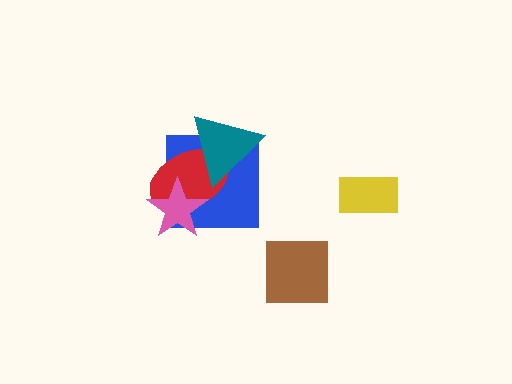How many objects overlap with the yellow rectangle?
0 objects overlap with the yellow rectangle.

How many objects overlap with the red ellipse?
3 objects overlap with the red ellipse.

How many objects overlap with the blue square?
3 objects overlap with the blue square.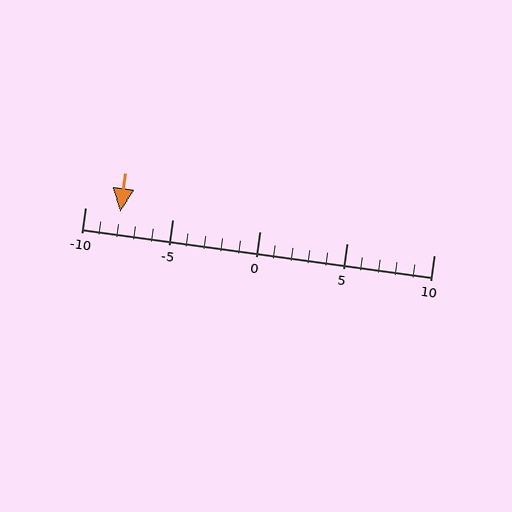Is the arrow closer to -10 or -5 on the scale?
The arrow is closer to -10.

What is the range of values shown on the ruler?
The ruler shows values from -10 to 10.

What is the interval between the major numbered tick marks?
The major tick marks are spaced 5 units apart.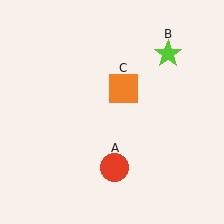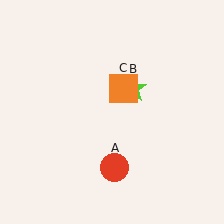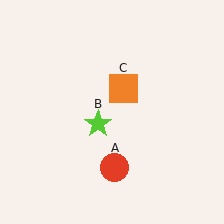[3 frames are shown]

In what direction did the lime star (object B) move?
The lime star (object B) moved down and to the left.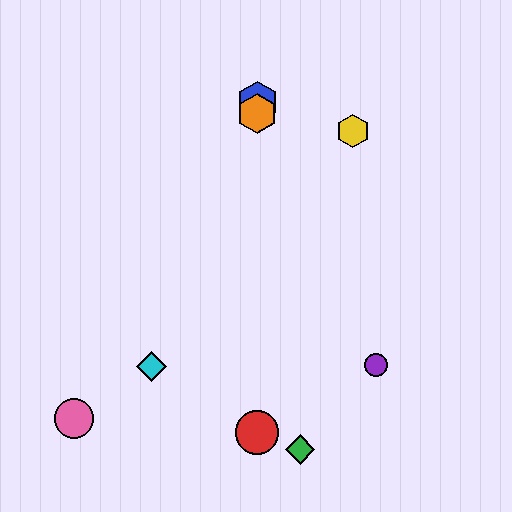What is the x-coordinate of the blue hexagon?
The blue hexagon is at x≈257.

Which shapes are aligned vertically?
The red circle, the blue hexagon, the orange hexagon are aligned vertically.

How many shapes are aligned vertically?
3 shapes (the red circle, the blue hexagon, the orange hexagon) are aligned vertically.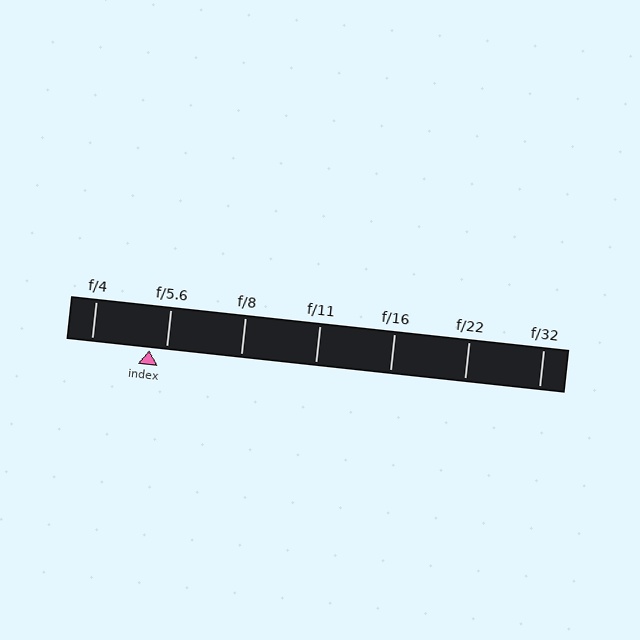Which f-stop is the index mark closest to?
The index mark is closest to f/5.6.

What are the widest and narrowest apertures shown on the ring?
The widest aperture shown is f/4 and the narrowest is f/32.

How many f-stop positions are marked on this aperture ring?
There are 7 f-stop positions marked.